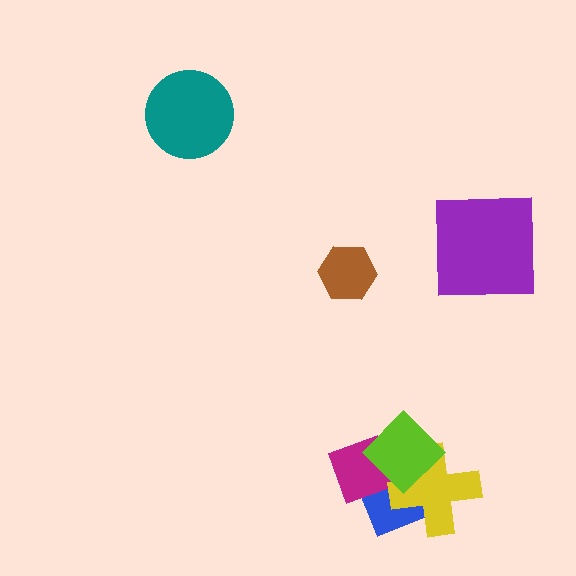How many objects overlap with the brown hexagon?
0 objects overlap with the brown hexagon.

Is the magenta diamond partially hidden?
Yes, it is partially covered by another shape.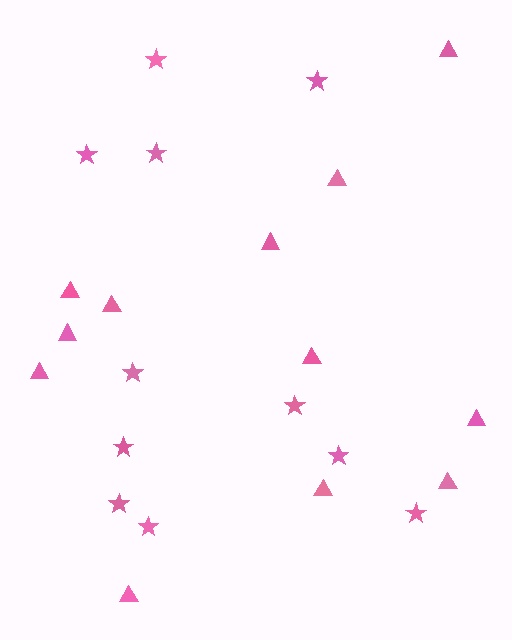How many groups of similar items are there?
There are 2 groups: one group of stars (11) and one group of triangles (12).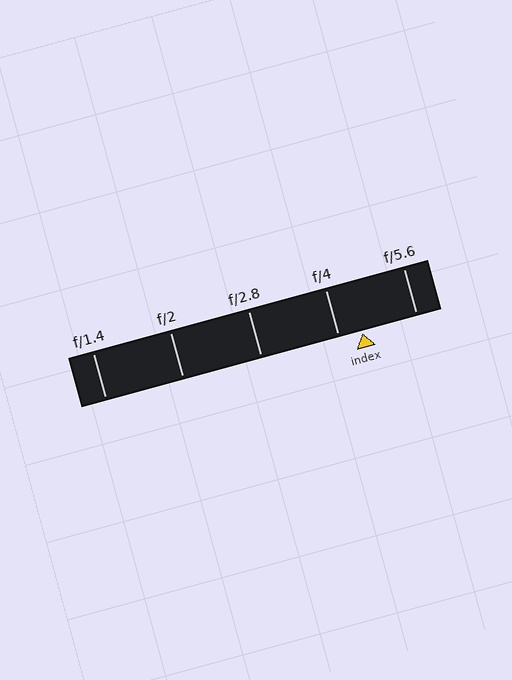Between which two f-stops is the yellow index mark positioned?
The index mark is between f/4 and f/5.6.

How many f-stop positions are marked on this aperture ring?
There are 5 f-stop positions marked.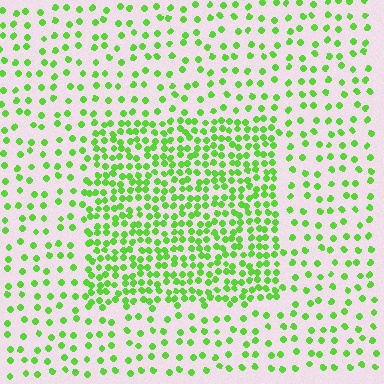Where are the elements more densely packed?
The elements are more densely packed inside the rectangle boundary.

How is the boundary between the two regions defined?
The boundary is defined by a change in element density (approximately 2.4x ratio). All elements are the same color, size, and shape.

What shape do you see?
I see a rectangle.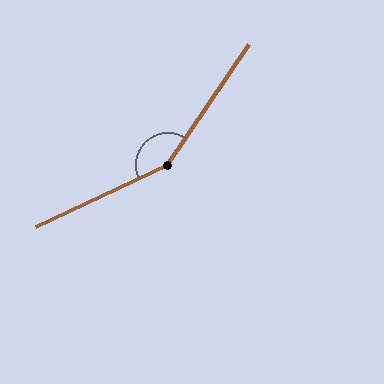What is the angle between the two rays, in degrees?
Approximately 150 degrees.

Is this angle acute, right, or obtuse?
It is obtuse.